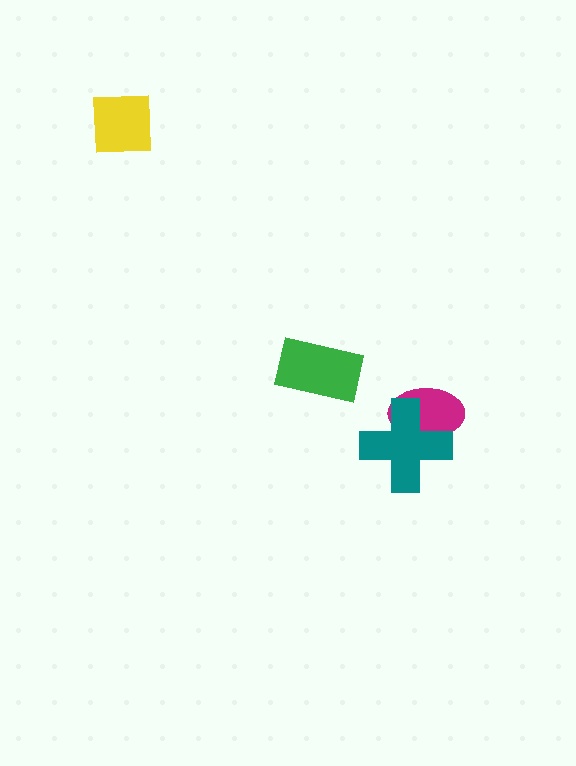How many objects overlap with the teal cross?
1 object overlaps with the teal cross.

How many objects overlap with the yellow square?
0 objects overlap with the yellow square.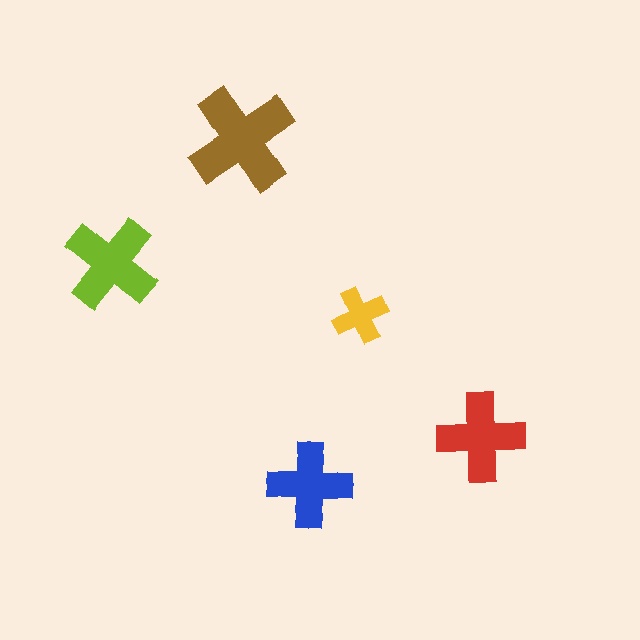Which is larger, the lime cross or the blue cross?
The lime one.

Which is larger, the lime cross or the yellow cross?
The lime one.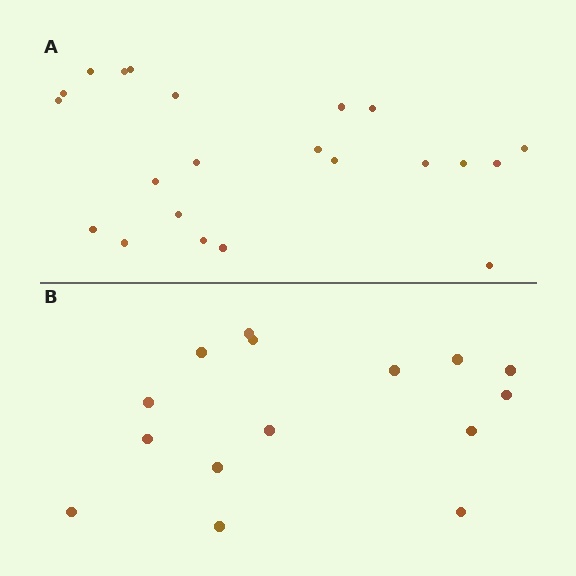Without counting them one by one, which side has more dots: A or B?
Region A (the top region) has more dots.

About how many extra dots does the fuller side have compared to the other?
Region A has roughly 8 or so more dots than region B.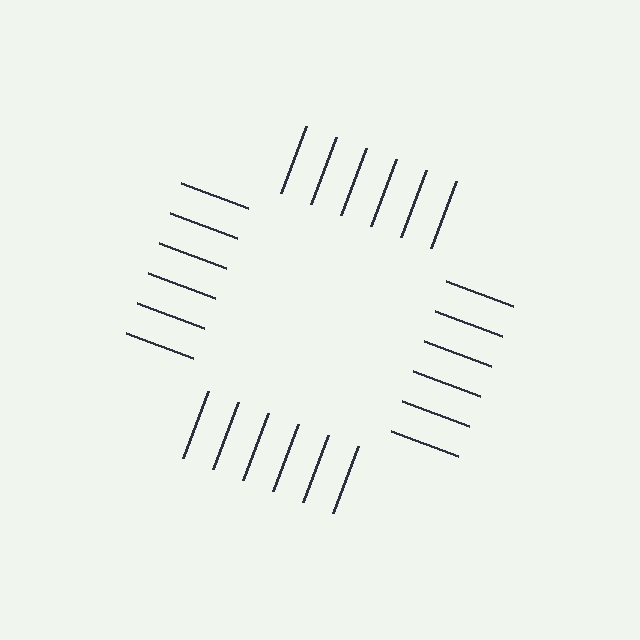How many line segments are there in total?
24 — 6 along each of the 4 edges.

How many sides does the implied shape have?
4 sides — the line-ends trace a square.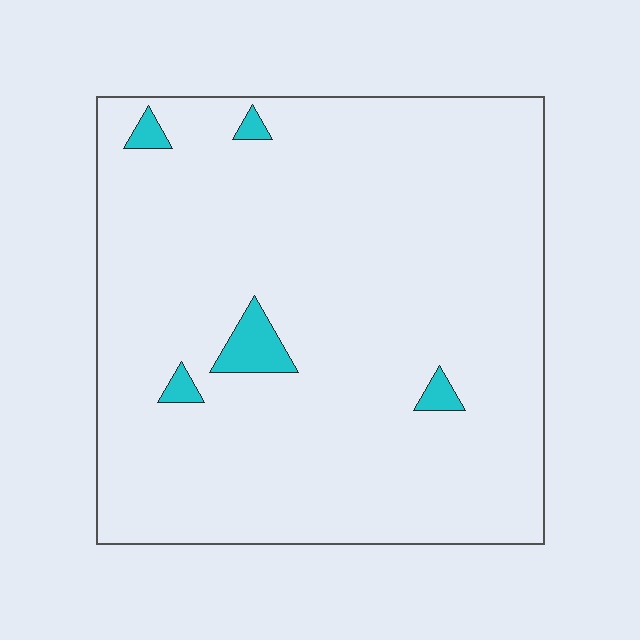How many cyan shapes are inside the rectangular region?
5.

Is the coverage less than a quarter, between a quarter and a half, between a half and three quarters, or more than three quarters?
Less than a quarter.